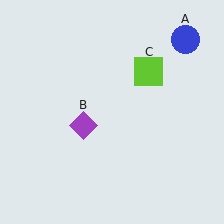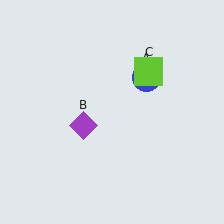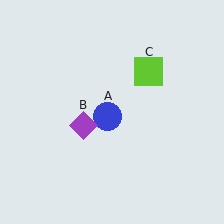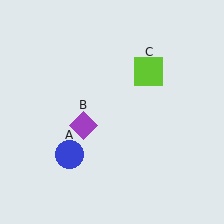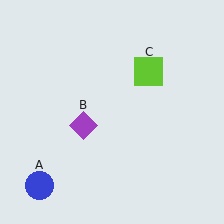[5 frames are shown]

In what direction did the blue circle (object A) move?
The blue circle (object A) moved down and to the left.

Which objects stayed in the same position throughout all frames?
Purple diamond (object B) and lime square (object C) remained stationary.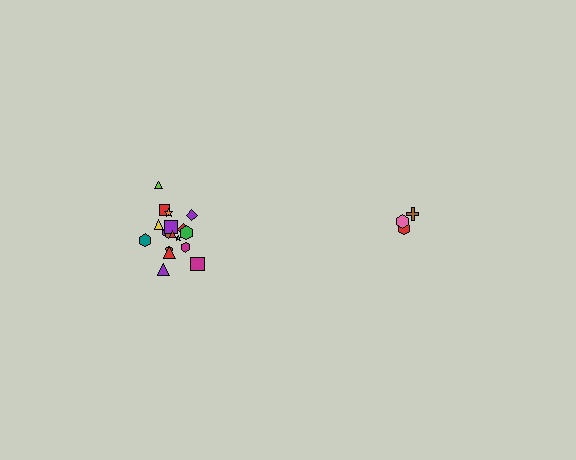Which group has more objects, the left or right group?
The left group.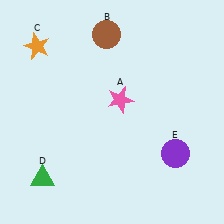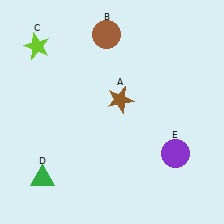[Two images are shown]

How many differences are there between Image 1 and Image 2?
There are 2 differences between the two images.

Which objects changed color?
A changed from pink to brown. C changed from orange to lime.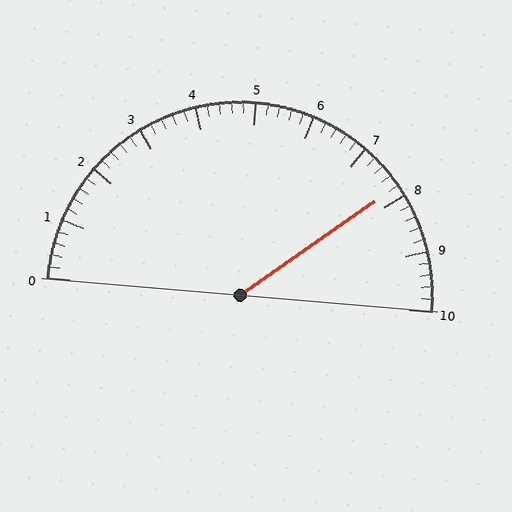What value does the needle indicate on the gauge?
The needle indicates approximately 7.8.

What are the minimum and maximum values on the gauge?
The gauge ranges from 0 to 10.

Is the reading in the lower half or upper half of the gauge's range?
The reading is in the upper half of the range (0 to 10).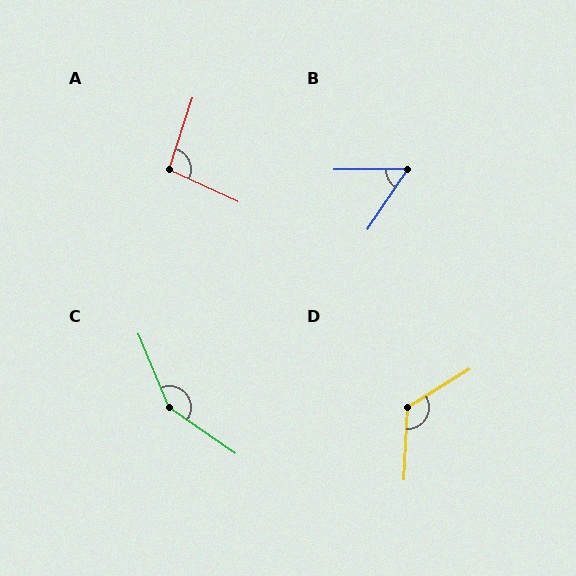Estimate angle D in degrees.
Approximately 124 degrees.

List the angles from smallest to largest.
B (56°), A (97°), D (124°), C (147°).